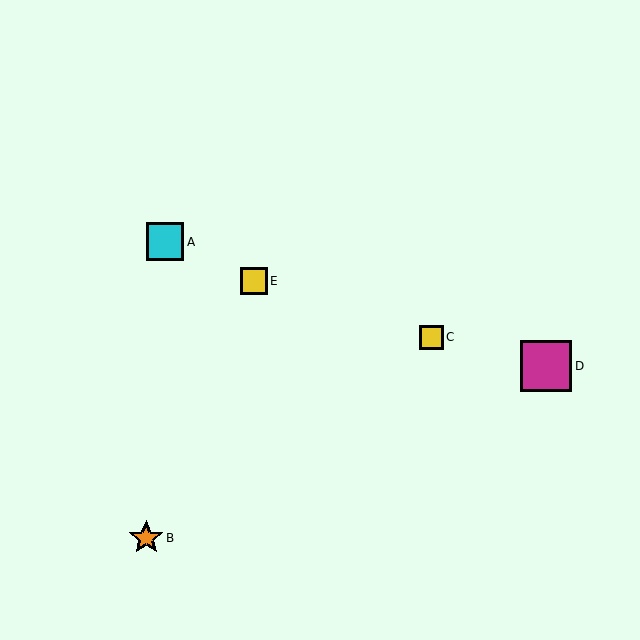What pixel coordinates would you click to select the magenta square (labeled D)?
Click at (546, 366) to select the magenta square D.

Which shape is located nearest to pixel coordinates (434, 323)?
The yellow square (labeled C) at (431, 337) is nearest to that location.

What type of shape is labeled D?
Shape D is a magenta square.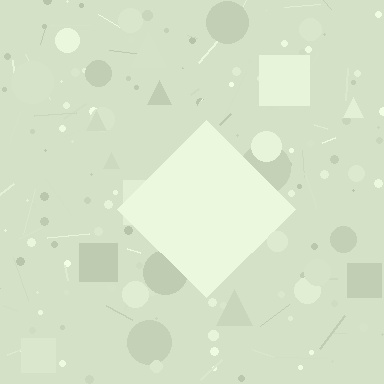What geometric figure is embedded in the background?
A diamond is embedded in the background.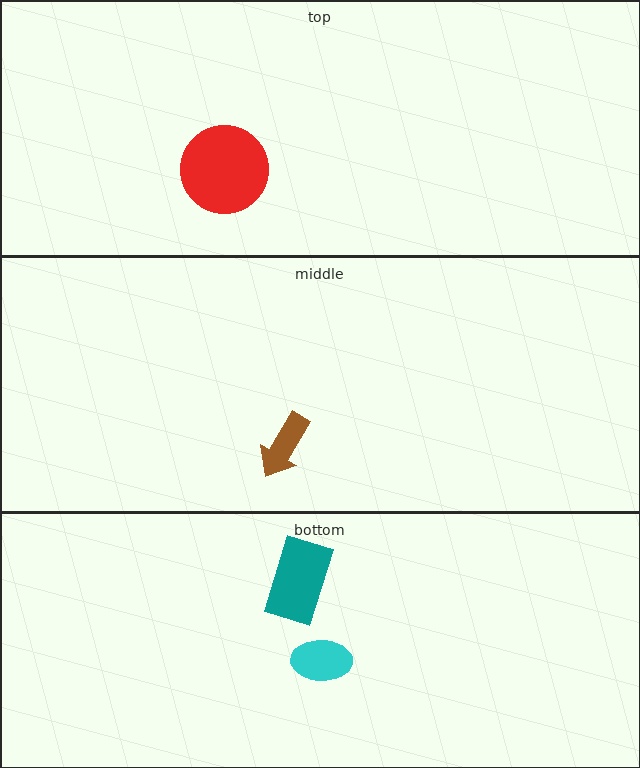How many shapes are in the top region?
1.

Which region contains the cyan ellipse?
The bottom region.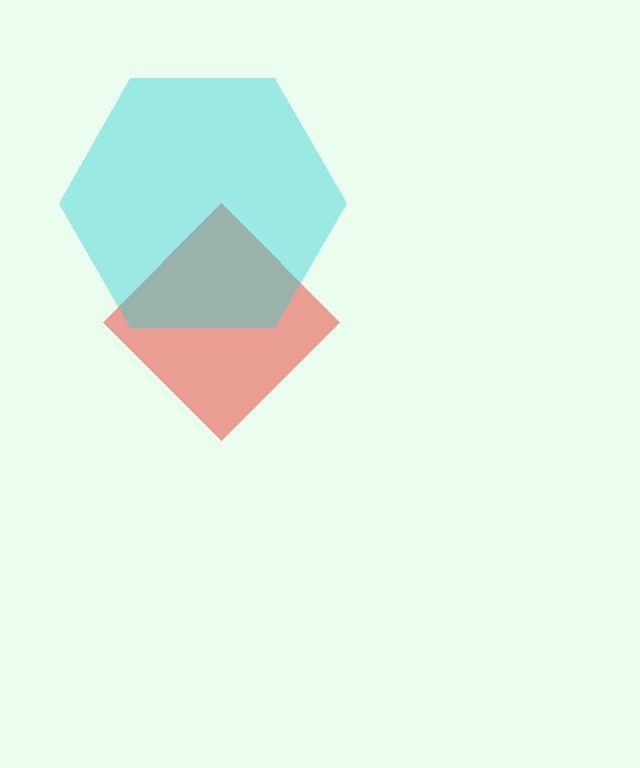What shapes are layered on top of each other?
The layered shapes are: a red diamond, a cyan hexagon.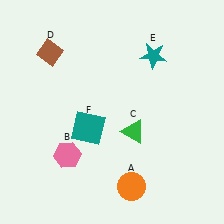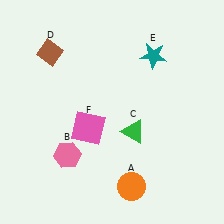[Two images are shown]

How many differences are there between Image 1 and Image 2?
There is 1 difference between the two images.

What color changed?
The square (F) changed from teal in Image 1 to pink in Image 2.